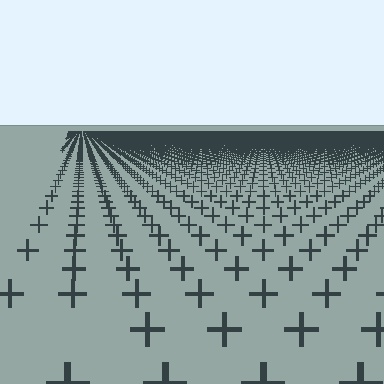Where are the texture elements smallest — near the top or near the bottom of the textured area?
Near the top.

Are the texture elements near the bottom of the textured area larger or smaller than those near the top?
Larger. Near the bottom, elements are closer to the viewer and appear at a bigger on-screen size.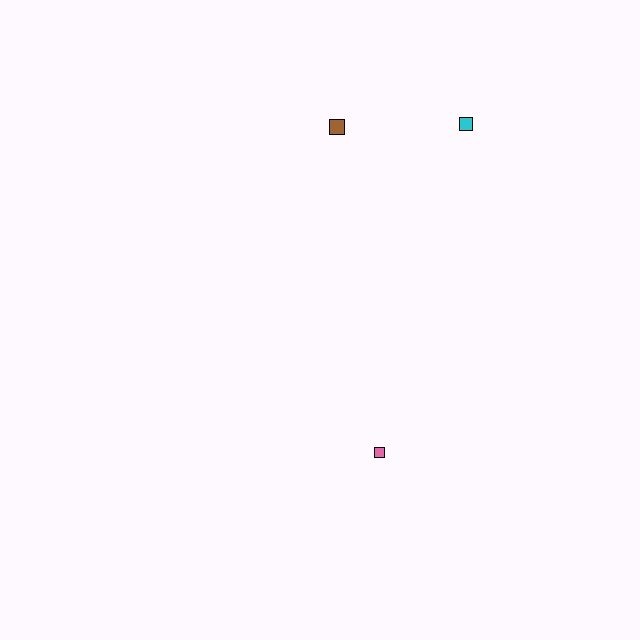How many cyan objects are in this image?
There is 1 cyan object.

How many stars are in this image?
There are no stars.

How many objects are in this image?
There are 3 objects.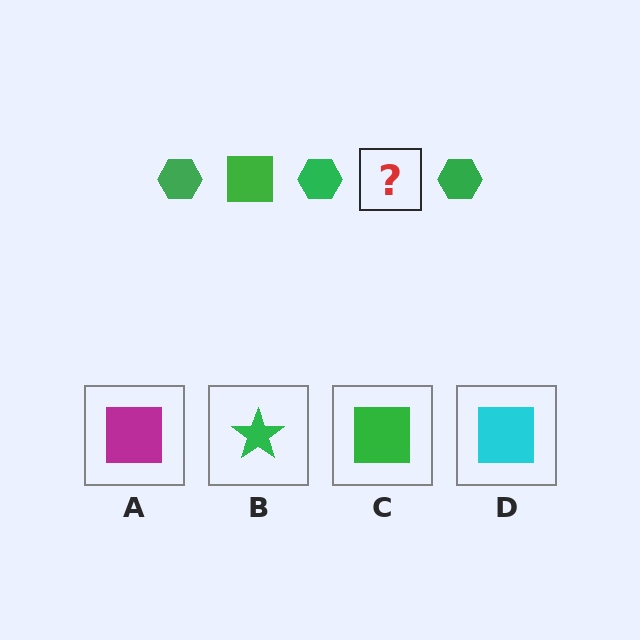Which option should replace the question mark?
Option C.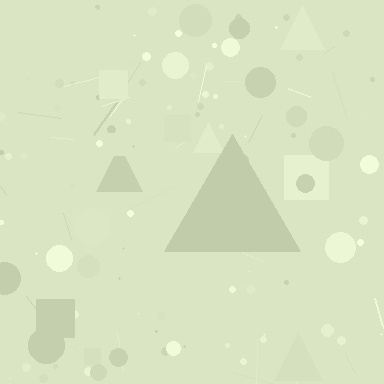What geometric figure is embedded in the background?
A triangle is embedded in the background.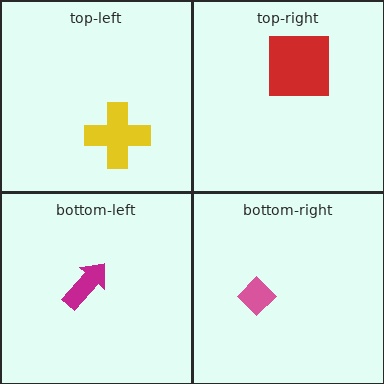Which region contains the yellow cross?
The top-left region.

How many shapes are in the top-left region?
1.